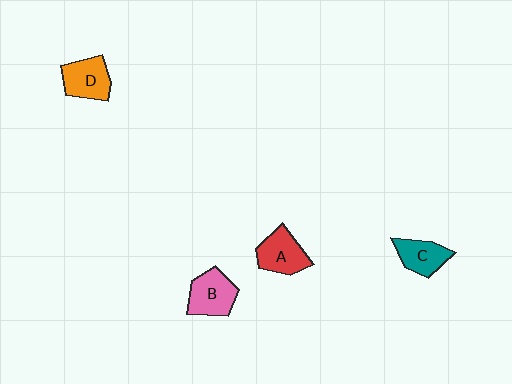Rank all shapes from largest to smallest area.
From largest to smallest: B (pink), A (red), D (orange), C (teal).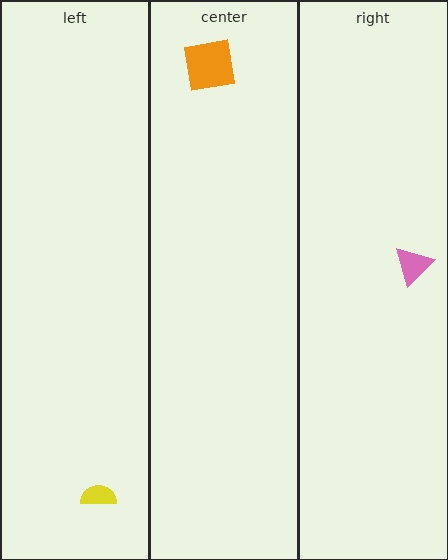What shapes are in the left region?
The yellow semicircle.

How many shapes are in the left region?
1.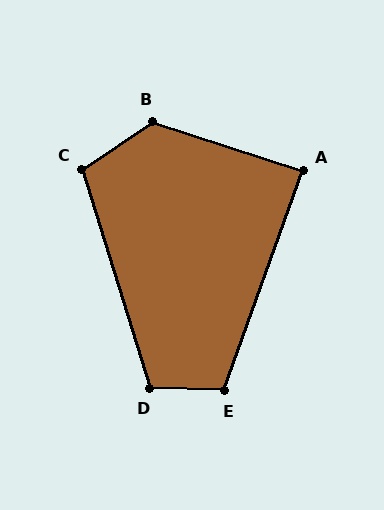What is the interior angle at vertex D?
Approximately 109 degrees (obtuse).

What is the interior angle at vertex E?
Approximately 108 degrees (obtuse).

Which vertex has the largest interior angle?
B, at approximately 127 degrees.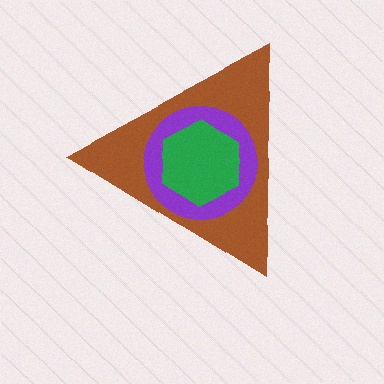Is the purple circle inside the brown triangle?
Yes.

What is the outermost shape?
The brown triangle.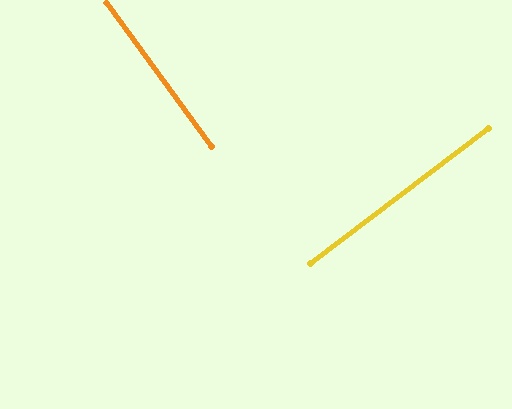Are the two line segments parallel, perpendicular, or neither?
Perpendicular — they meet at approximately 89°.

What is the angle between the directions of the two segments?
Approximately 89 degrees.